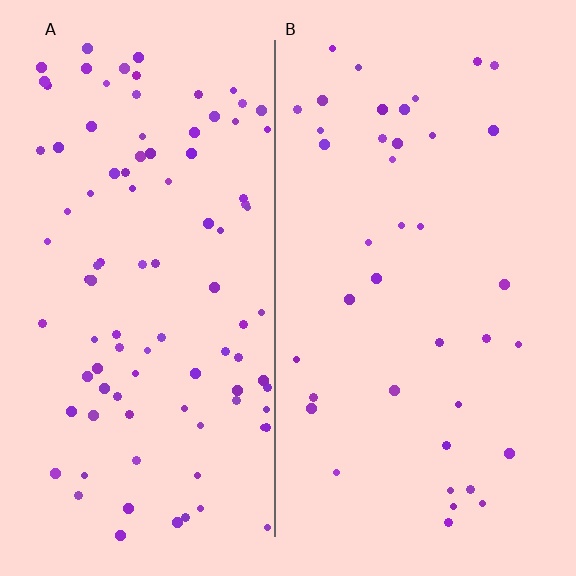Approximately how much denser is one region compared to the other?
Approximately 2.4× — region A over region B.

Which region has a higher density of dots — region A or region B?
A (the left).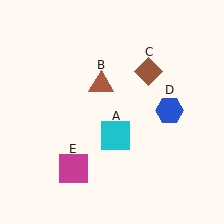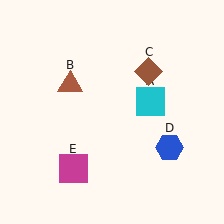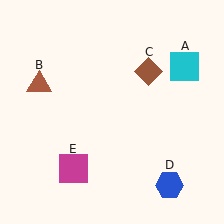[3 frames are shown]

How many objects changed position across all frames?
3 objects changed position: cyan square (object A), brown triangle (object B), blue hexagon (object D).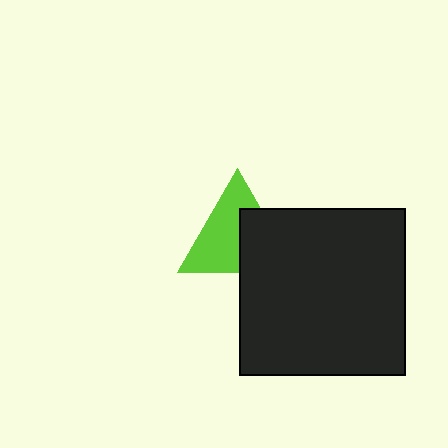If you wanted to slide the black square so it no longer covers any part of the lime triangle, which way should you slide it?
Slide it toward the lower-right — that is the most direct way to separate the two shapes.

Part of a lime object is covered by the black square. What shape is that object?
It is a triangle.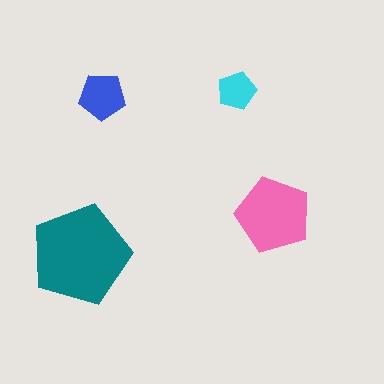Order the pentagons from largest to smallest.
the teal one, the pink one, the blue one, the cyan one.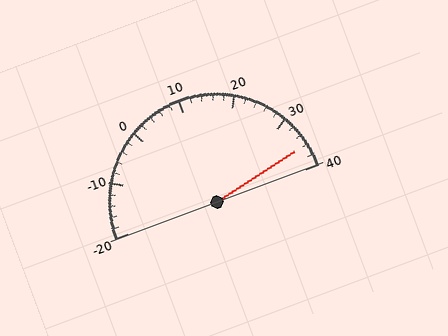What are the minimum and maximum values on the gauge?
The gauge ranges from -20 to 40.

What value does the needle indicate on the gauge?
The needle indicates approximately 36.